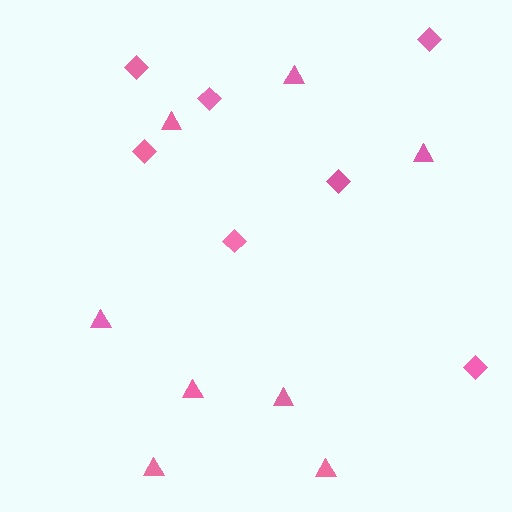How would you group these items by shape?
There are 2 groups: one group of triangles (8) and one group of diamonds (7).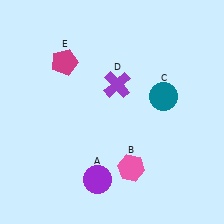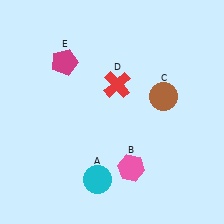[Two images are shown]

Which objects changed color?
A changed from purple to cyan. C changed from teal to brown. D changed from purple to red.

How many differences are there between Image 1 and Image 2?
There are 3 differences between the two images.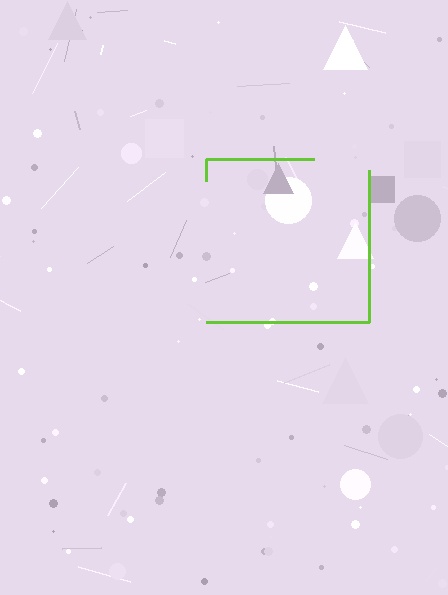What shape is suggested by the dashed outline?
The dashed outline suggests a square.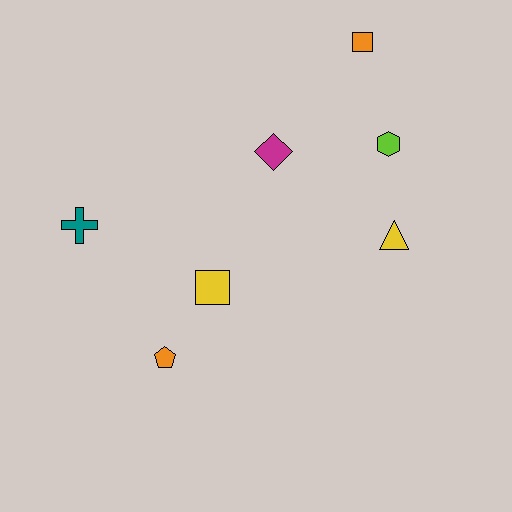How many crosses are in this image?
There is 1 cross.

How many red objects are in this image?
There are no red objects.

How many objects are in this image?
There are 7 objects.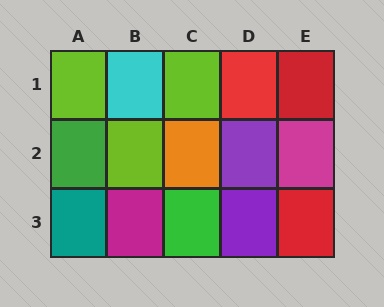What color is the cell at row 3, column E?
Red.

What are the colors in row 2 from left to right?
Green, lime, orange, purple, magenta.